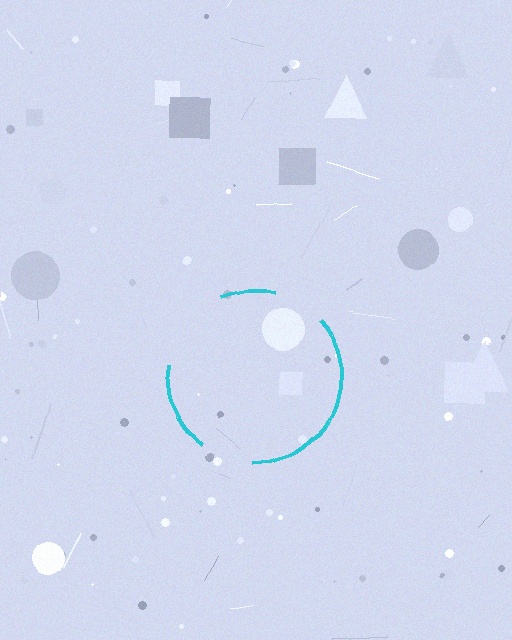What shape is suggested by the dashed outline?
The dashed outline suggests a circle.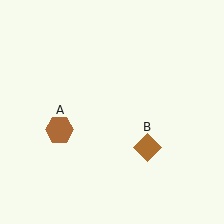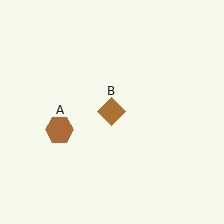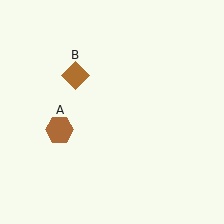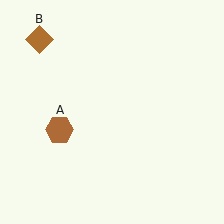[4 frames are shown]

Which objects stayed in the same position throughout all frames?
Brown hexagon (object A) remained stationary.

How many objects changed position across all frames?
1 object changed position: brown diamond (object B).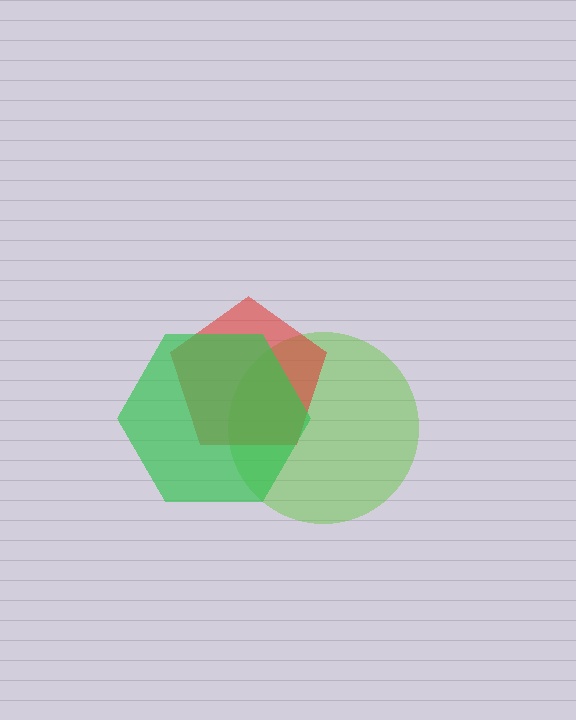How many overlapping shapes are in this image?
There are 3 overlapping shapes in the image.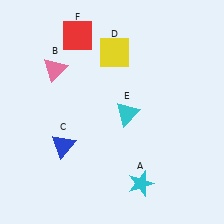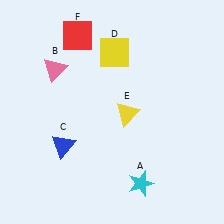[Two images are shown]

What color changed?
The triangle (E) changed from cyan in Image 1 to yellow in Image 2.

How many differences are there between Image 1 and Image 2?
There is 1 difference between the two images.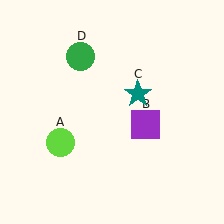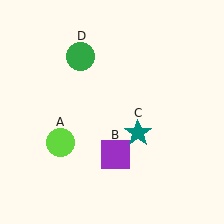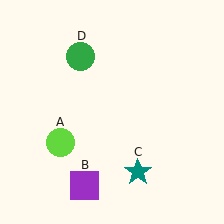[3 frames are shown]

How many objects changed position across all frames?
2 objects changed position: purple square (object B), teal star (object C).